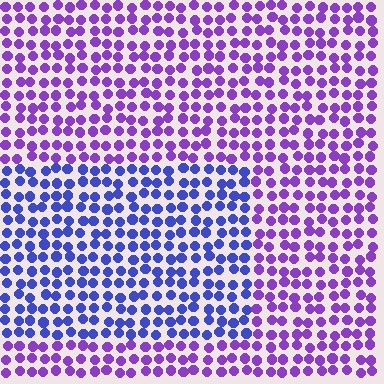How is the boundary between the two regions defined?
The boundary is defined purely by a slight shift in hue (about 40 degrees). Spacing, size, and orientation are identical on both sides.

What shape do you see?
I see a rectangle.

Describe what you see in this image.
The image is filled with small purple elements in a uniform arrangement. A rectangle-shaped region is visible where the elements are tinted to a slightly different hue, forming a subtle color boundary.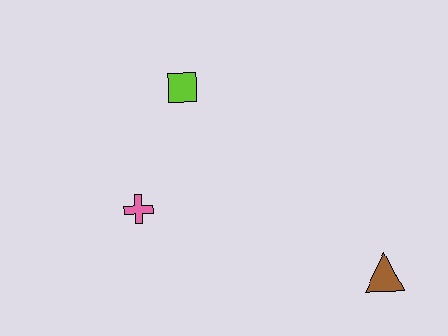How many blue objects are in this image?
There are no blue objects.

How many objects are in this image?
There are 3 objects.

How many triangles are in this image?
There is 1 triangle.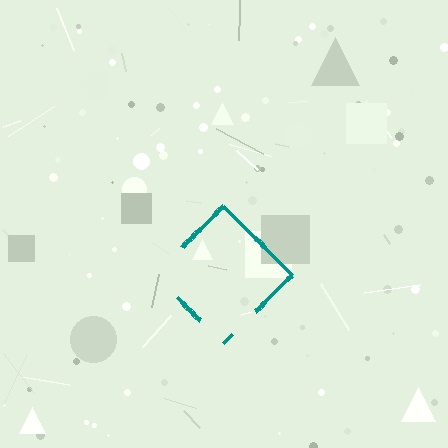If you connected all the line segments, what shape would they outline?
They would outline a diamond.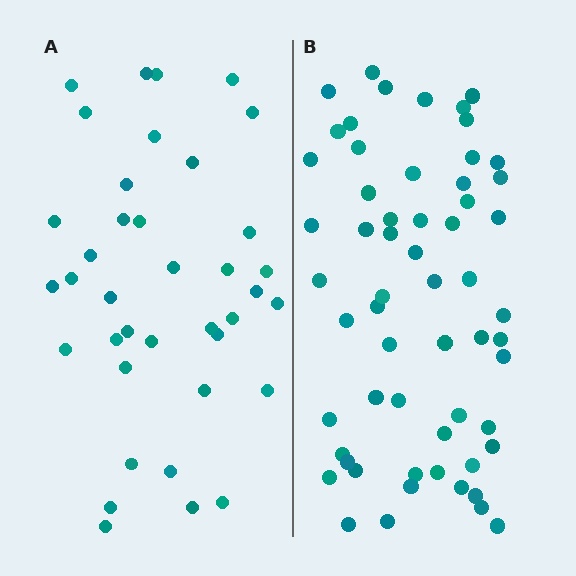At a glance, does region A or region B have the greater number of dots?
Region B (the right region) has more dots.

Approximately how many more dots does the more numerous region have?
Region B has approximately 20 more dots than region A.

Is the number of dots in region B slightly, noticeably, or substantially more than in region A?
Region B has substantially more. The ratio is roughly 1.6 to 1.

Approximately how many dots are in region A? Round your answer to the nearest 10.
About 40 dots. (The exact count is 38, which rounds to 40.)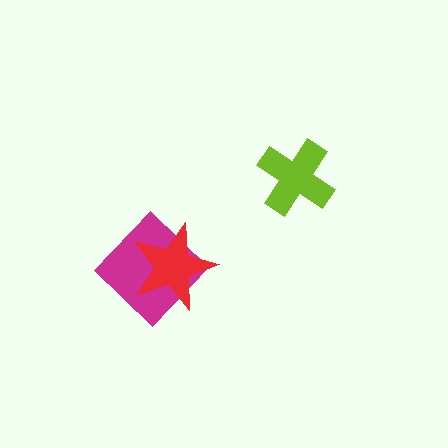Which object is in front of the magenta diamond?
The red star is in front of the magenta diamond.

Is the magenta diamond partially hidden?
Yes, it is partially covered by another shape.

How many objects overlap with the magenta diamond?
1 object overlaps with the magenta diamond.